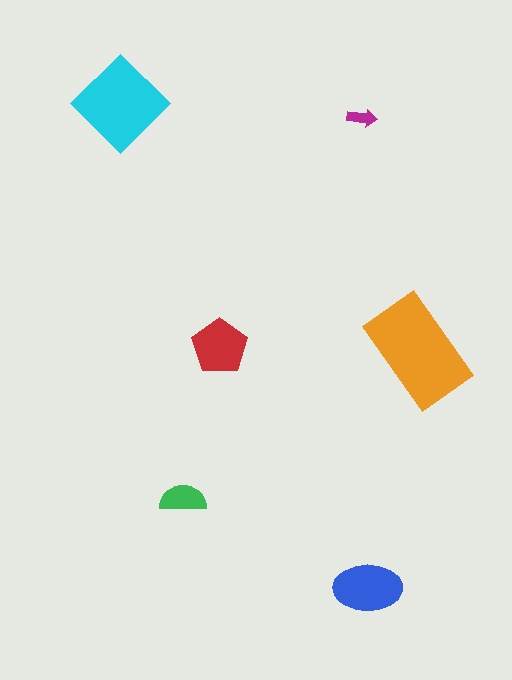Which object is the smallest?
The magenta arrow.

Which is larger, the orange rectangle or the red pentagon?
The orange rectangle.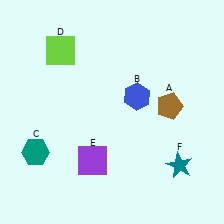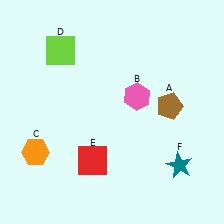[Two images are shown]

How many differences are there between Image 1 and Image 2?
There are 3 differences between the two images.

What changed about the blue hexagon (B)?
In Image 1, B is blue. In Image 2, it changed to pink.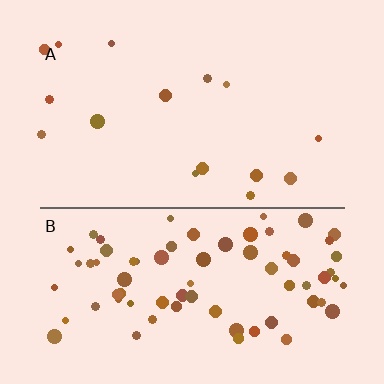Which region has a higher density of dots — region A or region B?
B (the bottom).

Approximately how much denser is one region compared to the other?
Approximately 4.7× — region B over region A.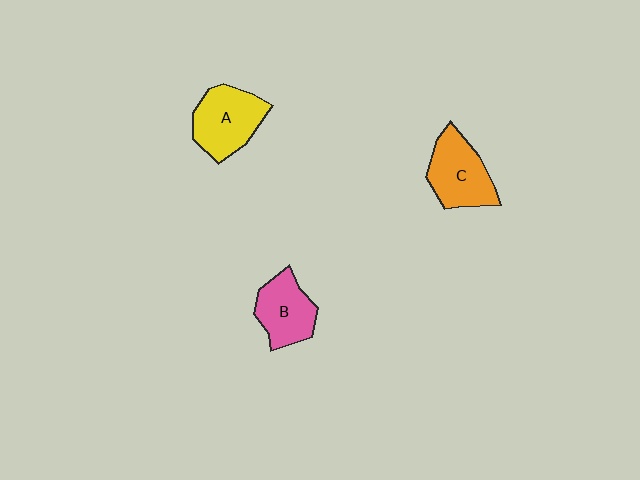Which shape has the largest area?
Shape A (yellow).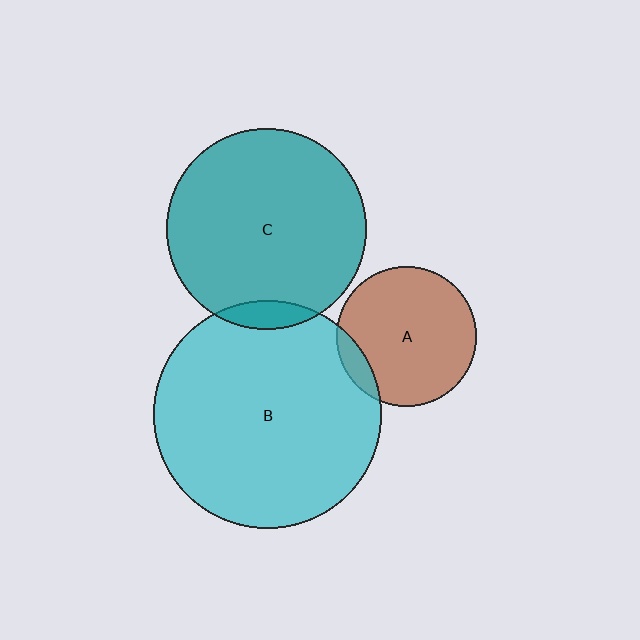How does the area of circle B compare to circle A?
Approximately 2.6 times.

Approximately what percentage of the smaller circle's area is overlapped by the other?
Approximately 5%.